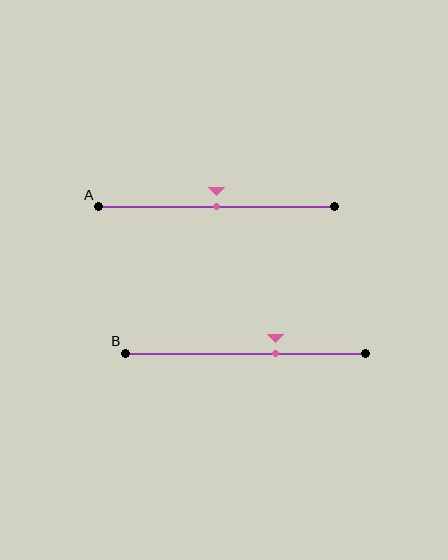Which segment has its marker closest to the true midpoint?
Segment A has its marker closest to the true midpoint.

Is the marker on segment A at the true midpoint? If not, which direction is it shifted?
Yes, the marker on segment A is at the true midpoint.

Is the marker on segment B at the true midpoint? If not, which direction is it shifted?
No, the marker on segment B is shifted to the right by about 13% of the segment length.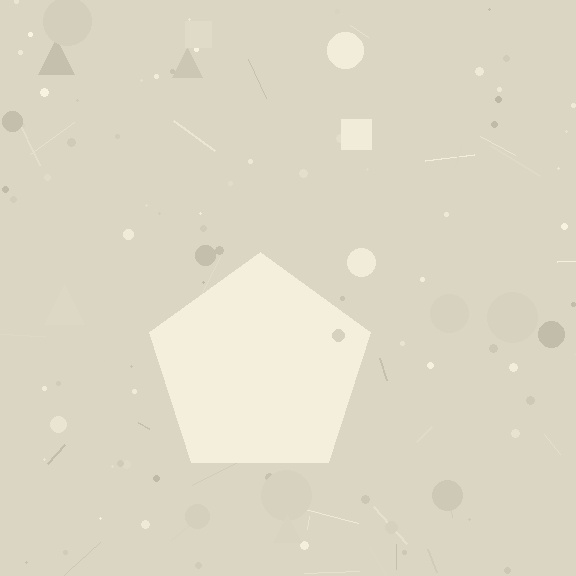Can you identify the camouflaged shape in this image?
The camouflaged shape is a pentagon.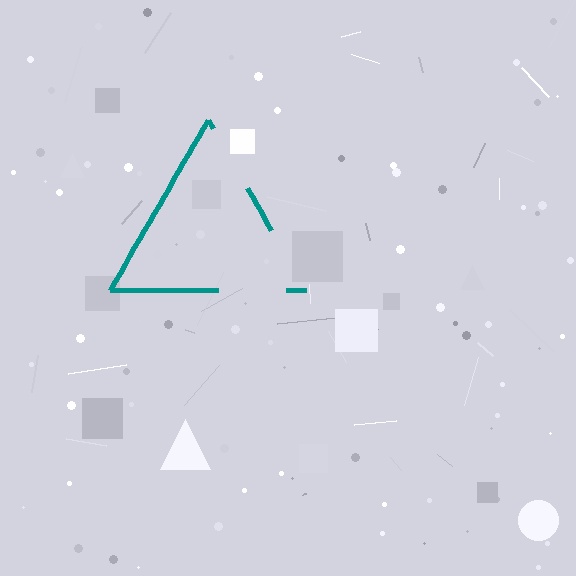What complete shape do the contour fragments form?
The contour fragments form a triangle.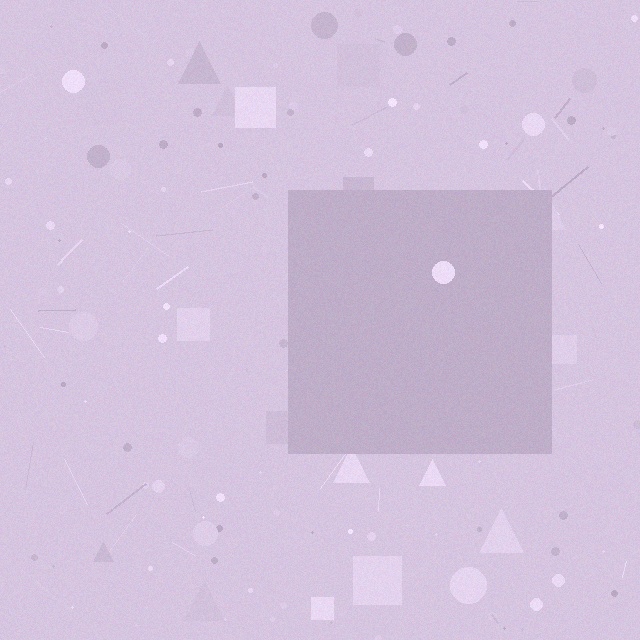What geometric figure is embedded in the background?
A square is embedded in the background.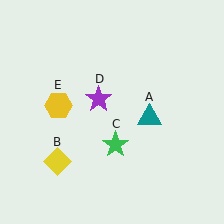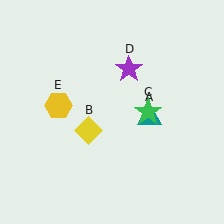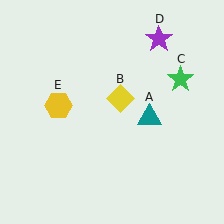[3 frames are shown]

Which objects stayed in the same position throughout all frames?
Teal triangle (object A) and yellow hexagon (object E) remained stationary.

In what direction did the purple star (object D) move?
The purple star (object D) moved up and to the right.